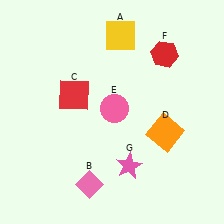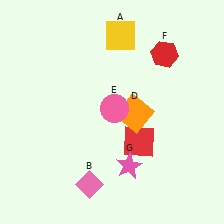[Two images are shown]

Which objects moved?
The objects that moved are: the red square (C), the orange square (D).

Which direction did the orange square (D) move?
The orange square (D) moved left.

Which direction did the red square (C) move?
The red square (C) moved right.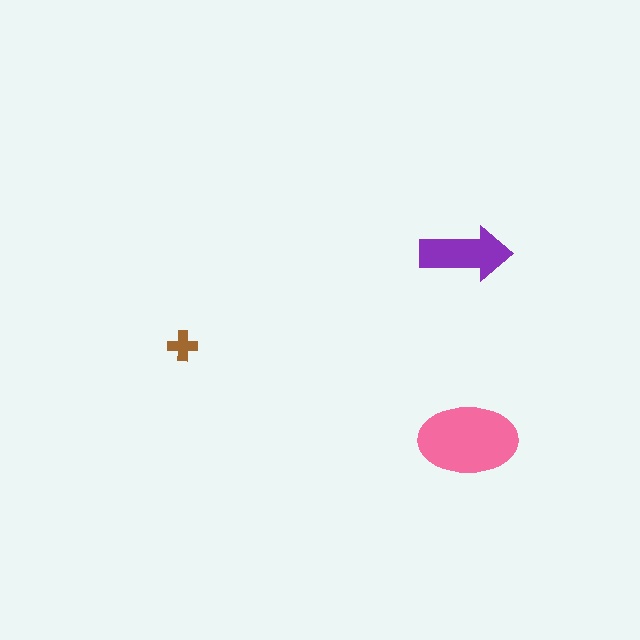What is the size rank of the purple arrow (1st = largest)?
2nd.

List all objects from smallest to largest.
The brown cross, the purple arrow, the pink ellipse.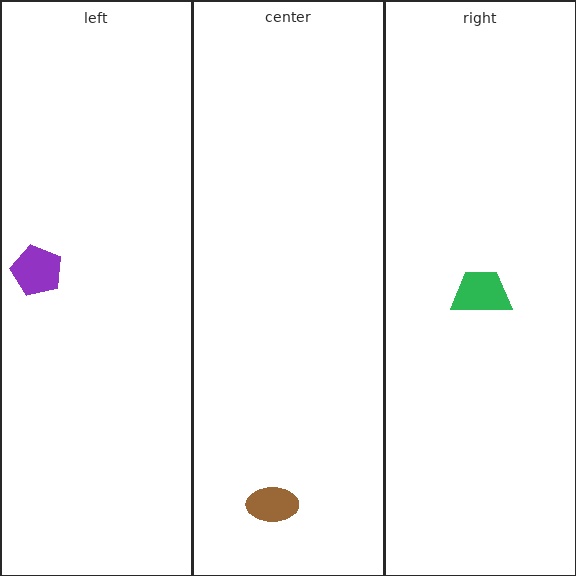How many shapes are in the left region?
1.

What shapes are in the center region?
The brown ellipse.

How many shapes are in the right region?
1.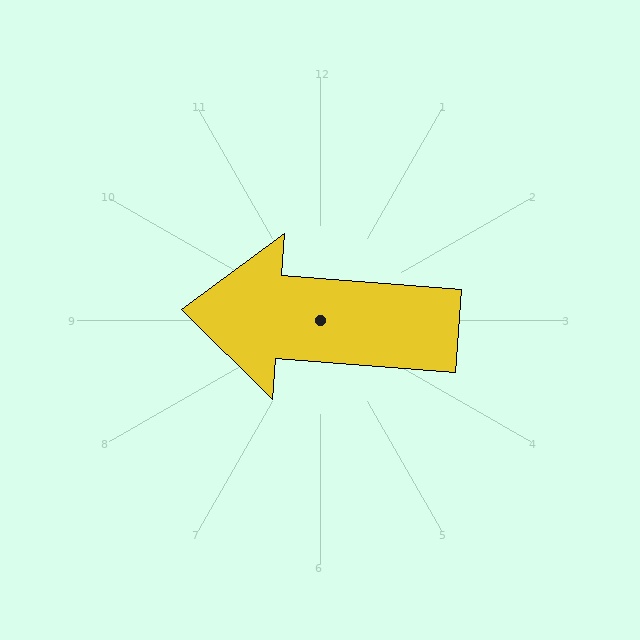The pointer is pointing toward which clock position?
Roughly 9 o'clock.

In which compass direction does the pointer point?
West.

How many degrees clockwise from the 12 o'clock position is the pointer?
Approximately 274 degrees.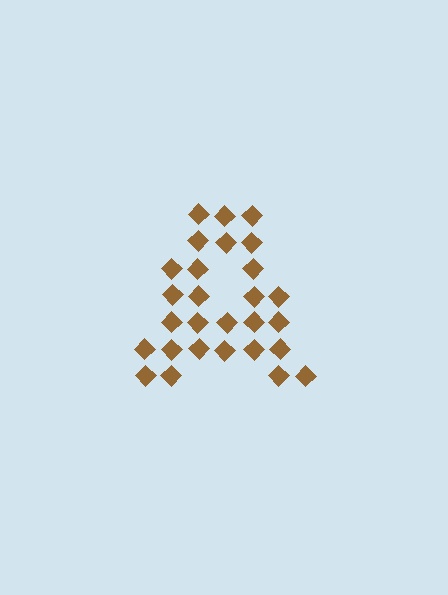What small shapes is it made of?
It is made of small diamonds.